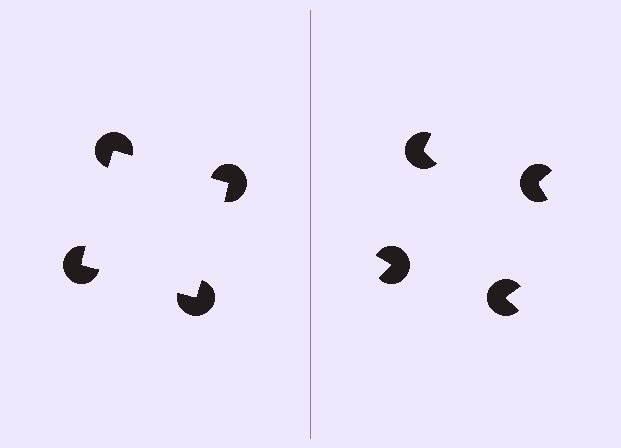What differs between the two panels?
The pac-man discs are positioned identically on both sides; only the wedge orientations differ. On the left they align to a square; on the right they are misaligned.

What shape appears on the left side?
An illusory square.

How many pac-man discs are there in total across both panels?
8 — 4 on each side.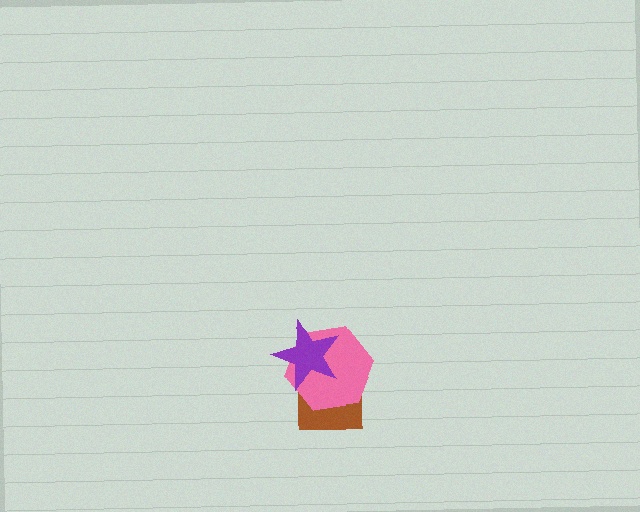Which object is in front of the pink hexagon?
The purple star is in front of the pink hexagon.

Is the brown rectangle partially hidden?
Yes, it is partially covered by another shape.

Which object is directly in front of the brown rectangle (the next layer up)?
The pink hexagon is directly in front of the brown rectangle.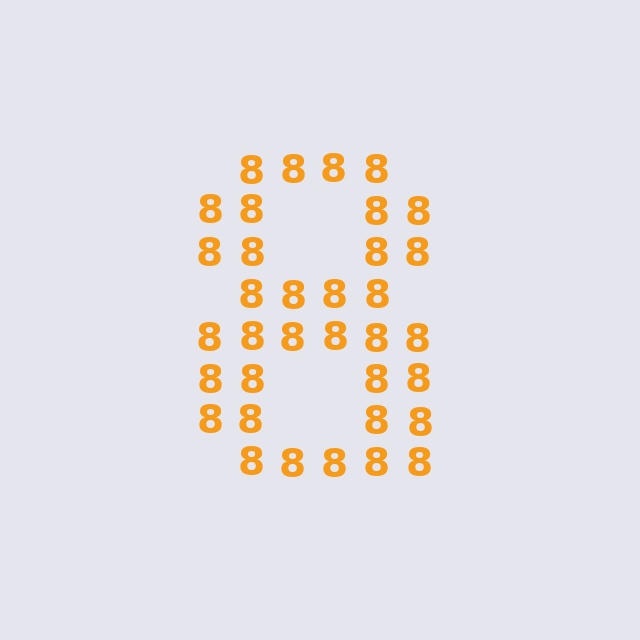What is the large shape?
The large shape is the digit 8.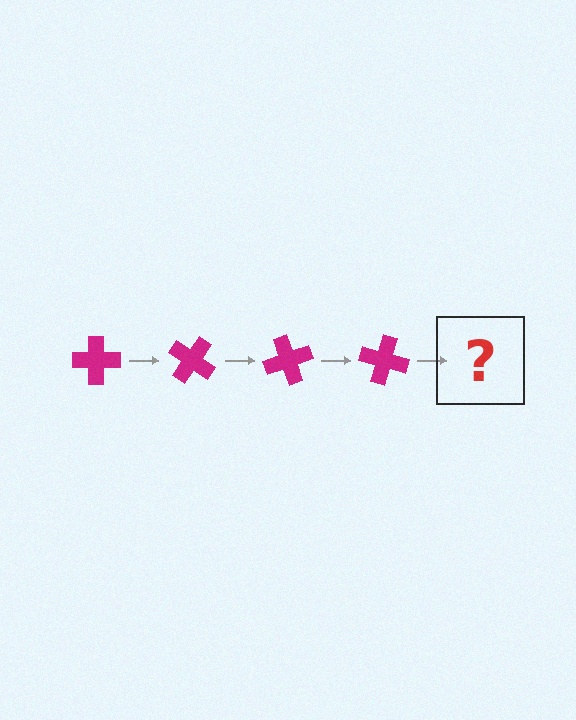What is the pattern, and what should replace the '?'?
The pattern is that the cross rotates 35 degrees each step. The '?' should be a magenta cross rotated 140 degrees.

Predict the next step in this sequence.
The next step is a magenta cross rotated 140 degrees.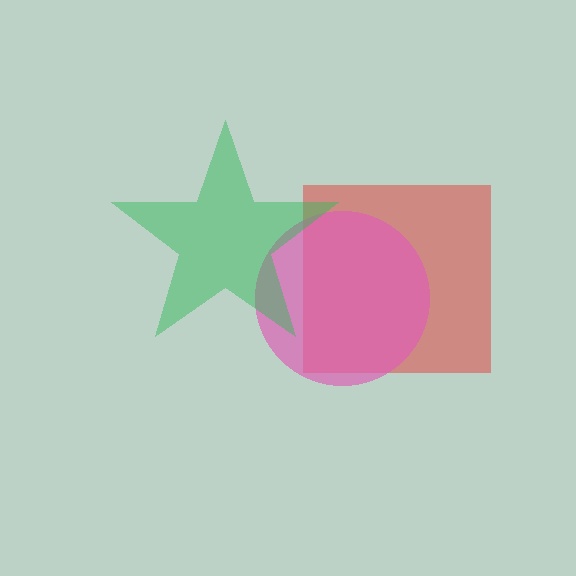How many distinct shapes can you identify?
There are 3 distinct shapes: a red square, a pink circle, a green star.